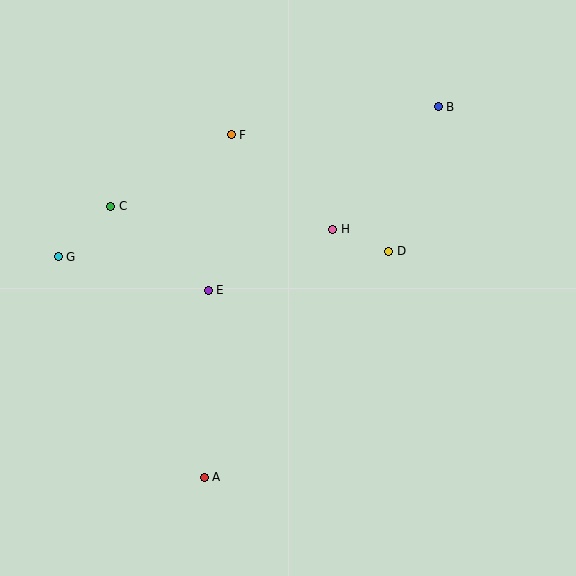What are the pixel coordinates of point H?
Point H is at (333, 229).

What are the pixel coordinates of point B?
Point B is at (438, 107).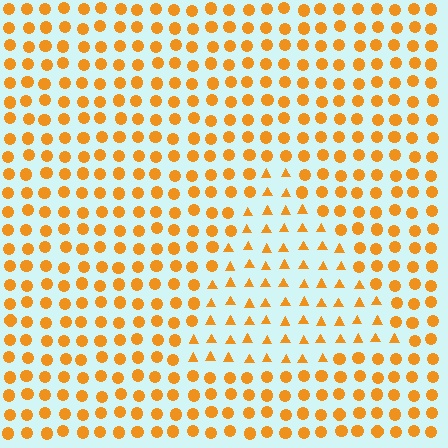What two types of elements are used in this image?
The image uses triangles inside the triangle region and circles outside it.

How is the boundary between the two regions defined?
The boundary is defined by a change in element shape: triangles inside vs. circles outside. All elements share the same color and spacing.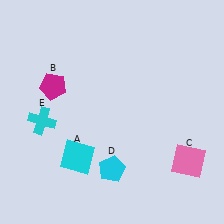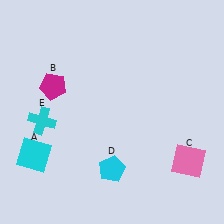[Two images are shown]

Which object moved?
The cyan square (A) moved left.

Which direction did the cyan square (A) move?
The cyan square (A) moved left.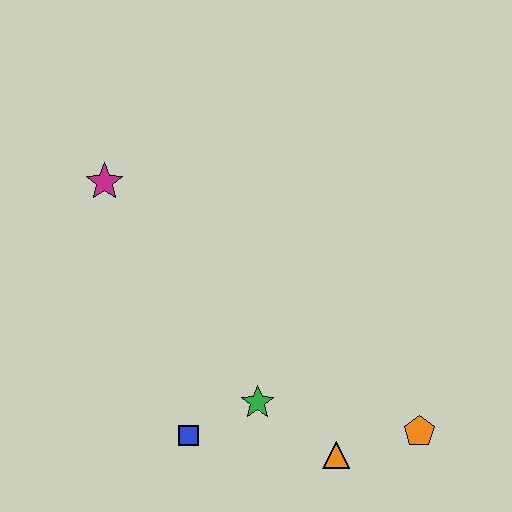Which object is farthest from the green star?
The magenta star is farthest from the green star.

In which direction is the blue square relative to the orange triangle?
The blue square is to the left of the orange triangle.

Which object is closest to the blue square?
The green star is closest to the blue square.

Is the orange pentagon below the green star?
Yes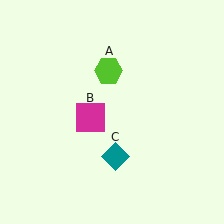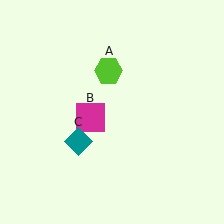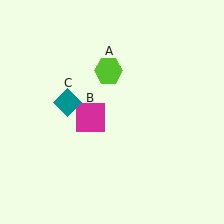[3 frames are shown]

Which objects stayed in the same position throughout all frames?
Lime hexagon (object A) and magenta square (object B) remained stationary.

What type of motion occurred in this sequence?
The teal diamond (object C) rotated clockwise around the center of the scene.